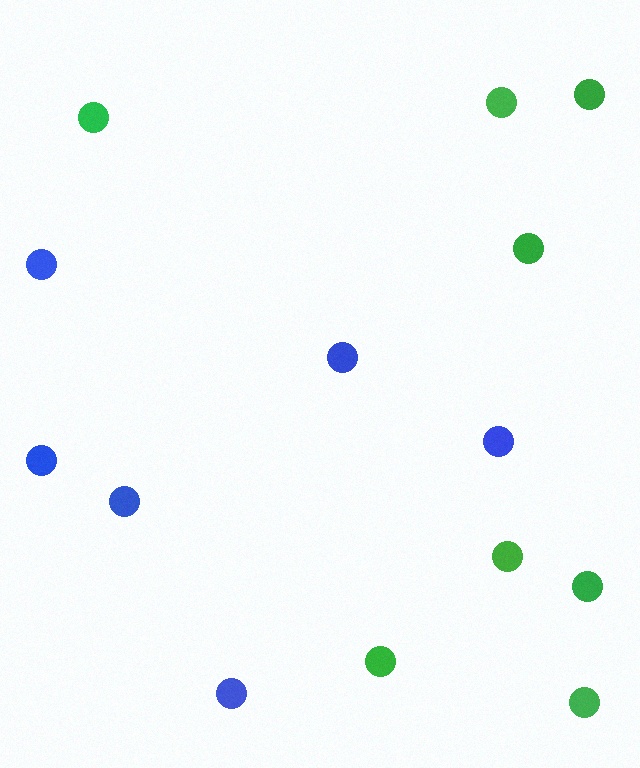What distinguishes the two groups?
There are 2 groups: one group of green circles (8) and one group of blue circles (6).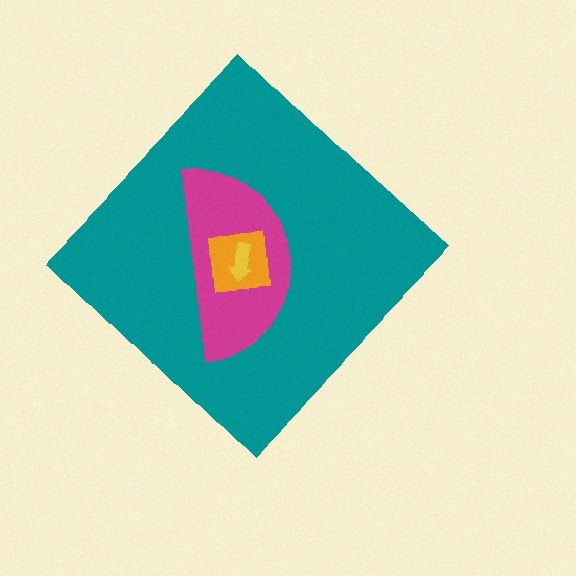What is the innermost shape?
The yellow arrow.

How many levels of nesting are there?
4.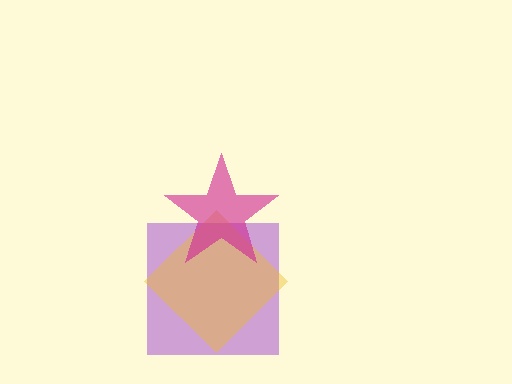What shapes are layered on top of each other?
The layered shapes are: a purple square, a yellow diamond, a magenta star.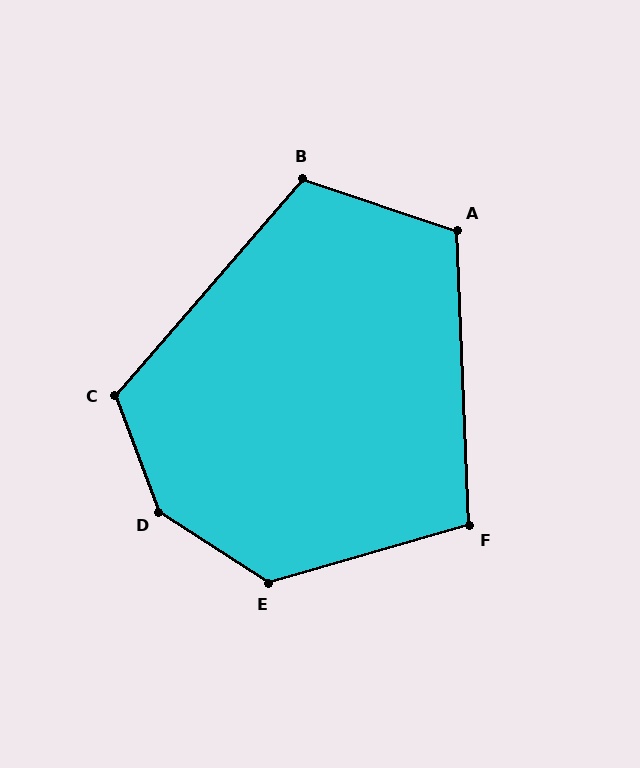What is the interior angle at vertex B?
Approximately 113 degrees (obtuse).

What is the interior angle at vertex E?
Approximately 131 degrees (obtuse).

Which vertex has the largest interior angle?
D, at approximately 144 degrees.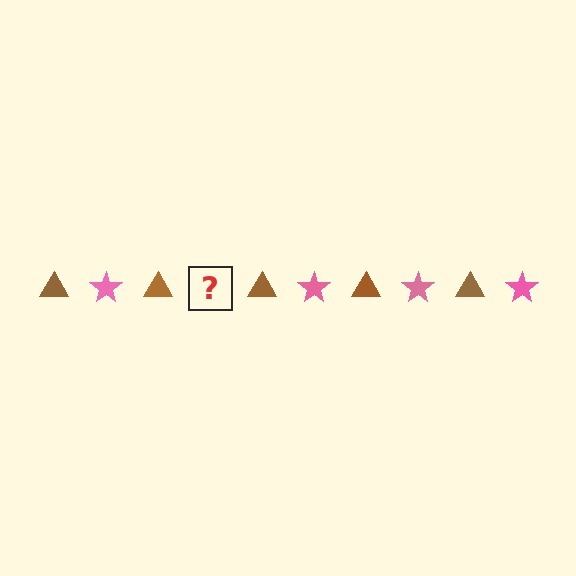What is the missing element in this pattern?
The missing element is a pink star.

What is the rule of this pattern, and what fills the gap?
The rule is that the pattern alternates between brown triangle and pink star. The gap should be filled with a pink star.